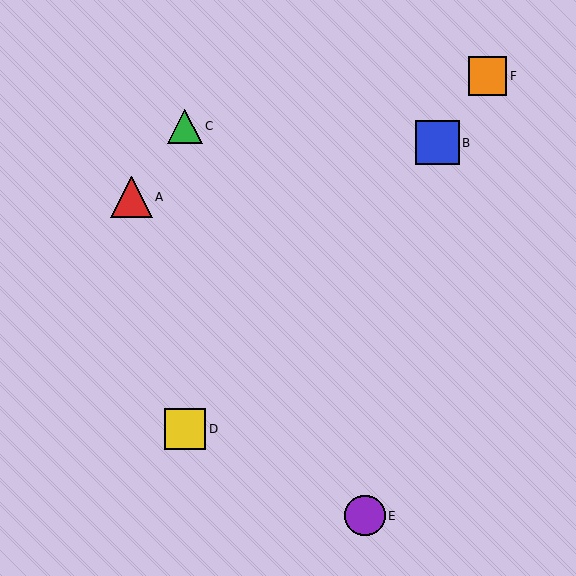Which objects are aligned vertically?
Objects C, D are aligned vertically.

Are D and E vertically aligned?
No, D is at x≈185 and E is at x≈365.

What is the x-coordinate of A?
Object A is at x≈132.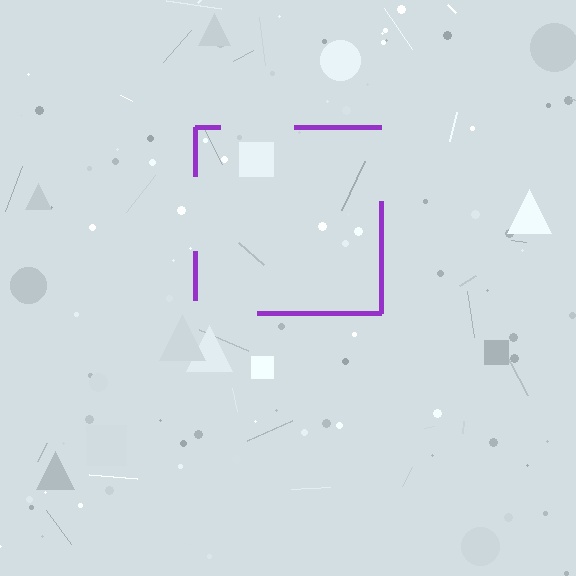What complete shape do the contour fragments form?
The contour fragments form a square.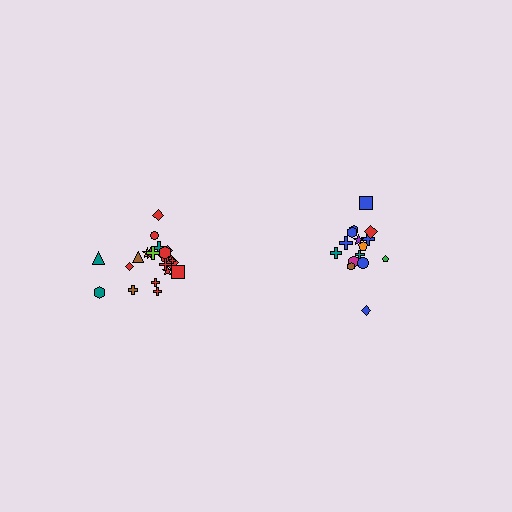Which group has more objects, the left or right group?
The left group.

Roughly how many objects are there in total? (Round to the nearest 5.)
Roughly 35 objects in total.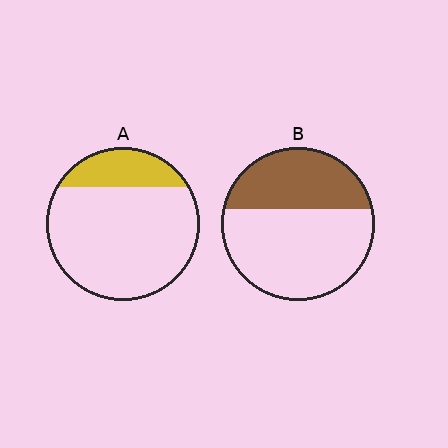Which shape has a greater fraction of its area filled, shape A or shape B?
Shape B.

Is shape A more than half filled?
No.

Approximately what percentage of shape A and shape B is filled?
A is approximately 20% and B is approximately 40%.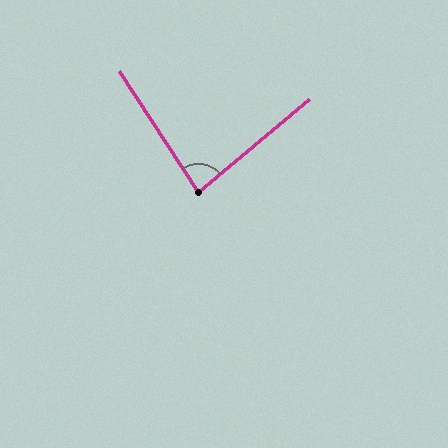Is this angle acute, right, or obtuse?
It is acute.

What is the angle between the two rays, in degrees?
Approximately 83 degrees.